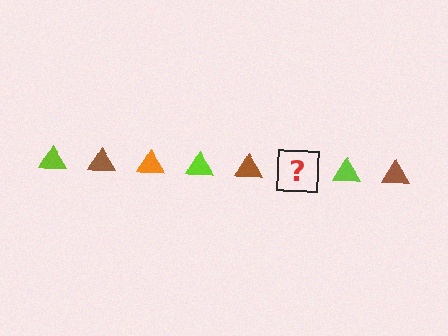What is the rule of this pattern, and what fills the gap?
The rule is that the pattern cycles through lime, brown, orange triangles. The gap should be filled with an orange triangle.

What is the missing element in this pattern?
The missing element is an orange triangle.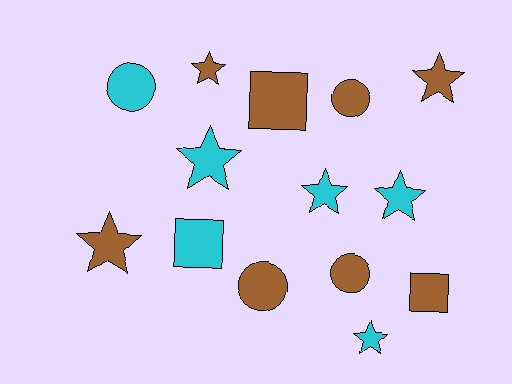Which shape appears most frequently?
Star, with 7 objects.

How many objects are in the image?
There are 14 objects.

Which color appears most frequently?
Brown, with 8 objects.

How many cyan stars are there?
There are 4 cyan stars.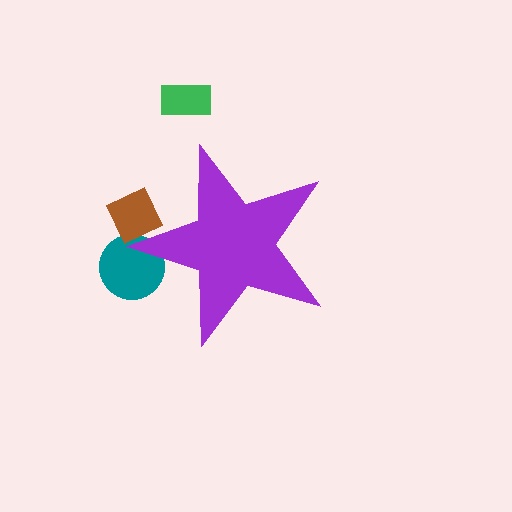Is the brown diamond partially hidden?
Yes, the brown diamond is partially hidden behind the purple star.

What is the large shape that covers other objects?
A purple star.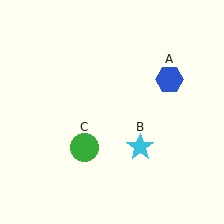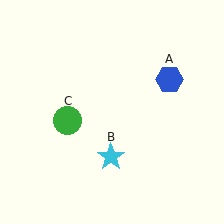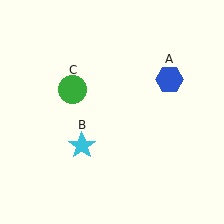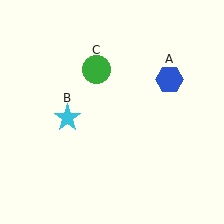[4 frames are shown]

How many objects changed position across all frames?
2 objects changed position: cyan star (object B), green circle (object C).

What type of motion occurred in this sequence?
The cyan star (object B), green circle (object C) rotated clockwise around the center of the scene.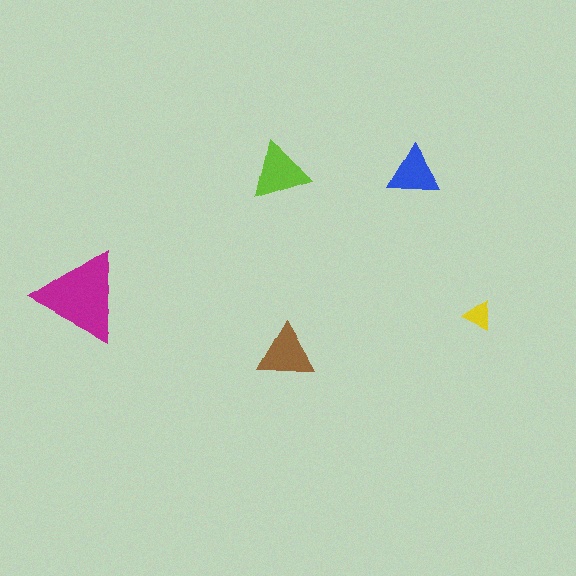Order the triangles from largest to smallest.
the magenta one, the lime one, the brown one, the blue one, the yellow one.